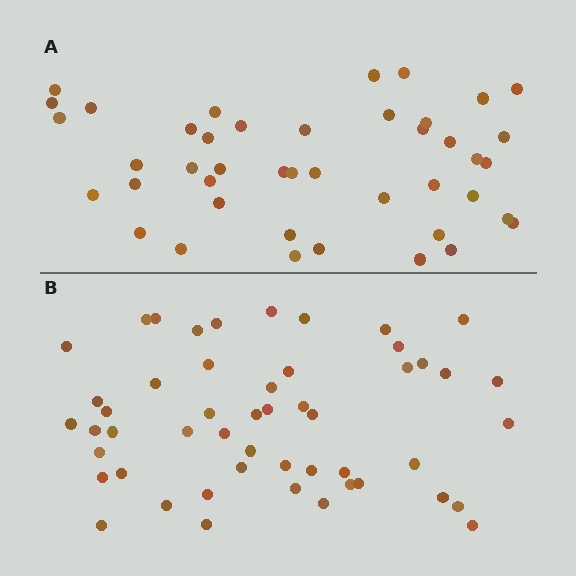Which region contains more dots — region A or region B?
Region B (the bottom region) has more dots.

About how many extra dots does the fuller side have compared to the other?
Region B has roughly 8 or so more dots than region A.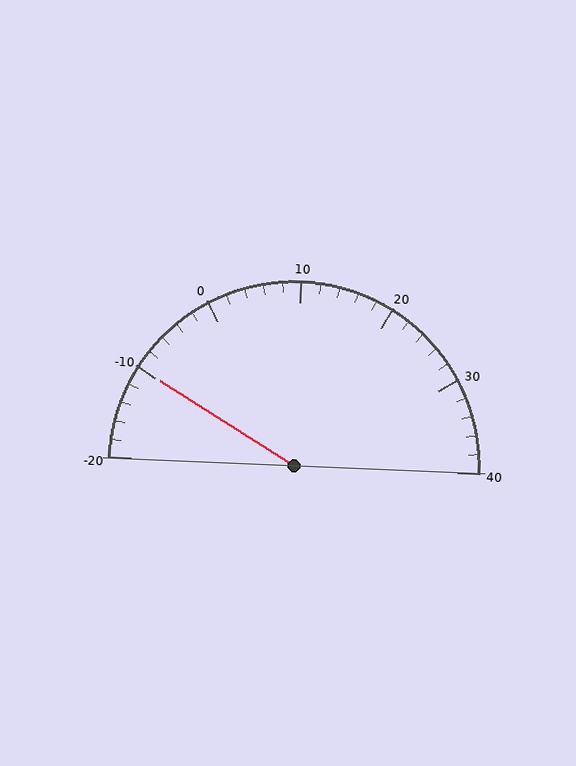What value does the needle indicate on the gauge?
The needle indicates approximately -10.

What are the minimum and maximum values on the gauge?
The gauge ranges from -20 to 40.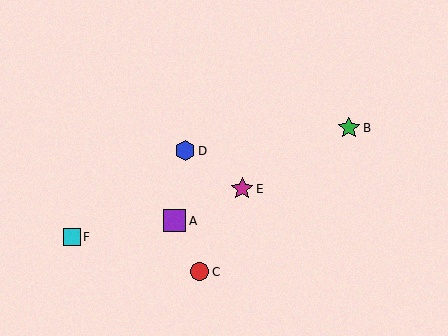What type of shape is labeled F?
Shape F is a cyan square.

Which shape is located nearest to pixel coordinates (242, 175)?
The magenta star (labeled E) at (242, 189) is nearest to that location.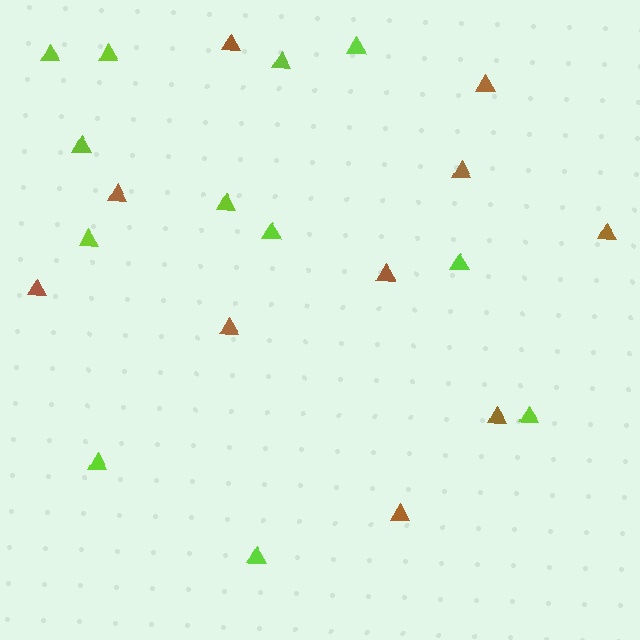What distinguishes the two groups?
There are 2 groups: one group of lime triangles (12) and one group of brown triangles (10).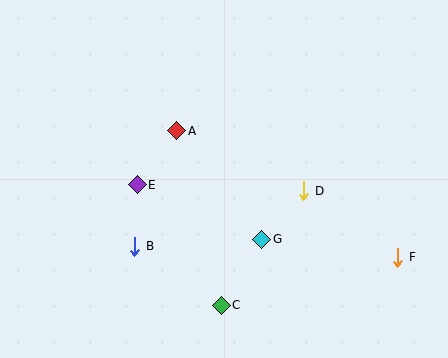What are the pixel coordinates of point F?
Point F is at (398, 257).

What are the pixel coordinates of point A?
Point A is at (177, 131).